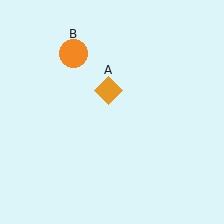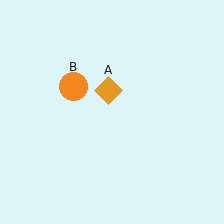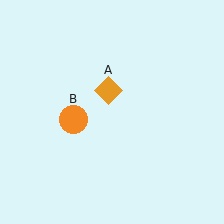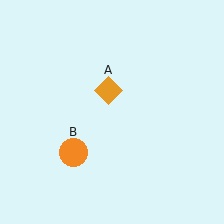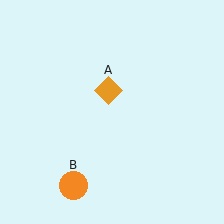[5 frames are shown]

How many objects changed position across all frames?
1 object changed position: orange circle (object B).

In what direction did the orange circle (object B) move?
The orange circle (object B) moved down.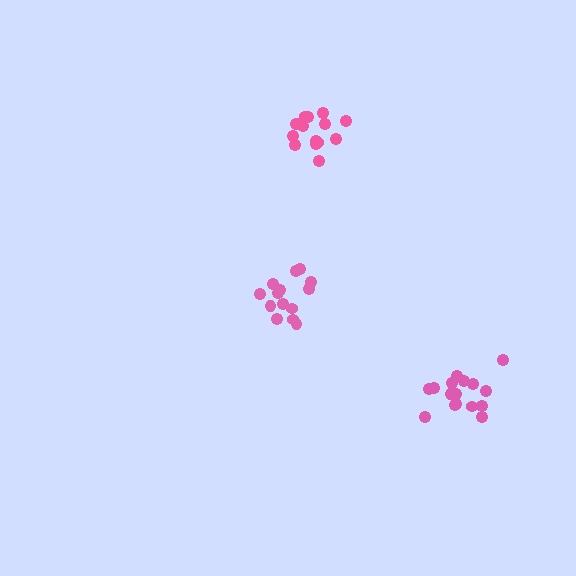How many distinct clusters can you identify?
There are 3 distinct clusters.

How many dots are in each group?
Group 1: 17 dots, Group 2: 15 dots, Group 3: 14 dots (46 total).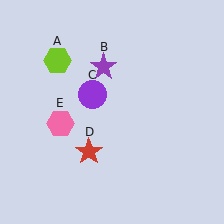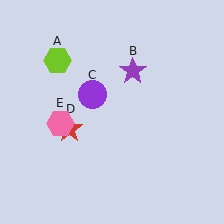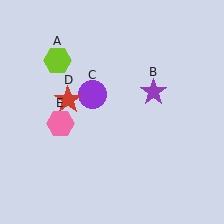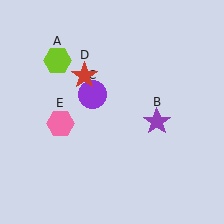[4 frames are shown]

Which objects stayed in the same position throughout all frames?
Lime hexagon (object A) and purple circle (object C) and pink hexagon (object E) remained stationary.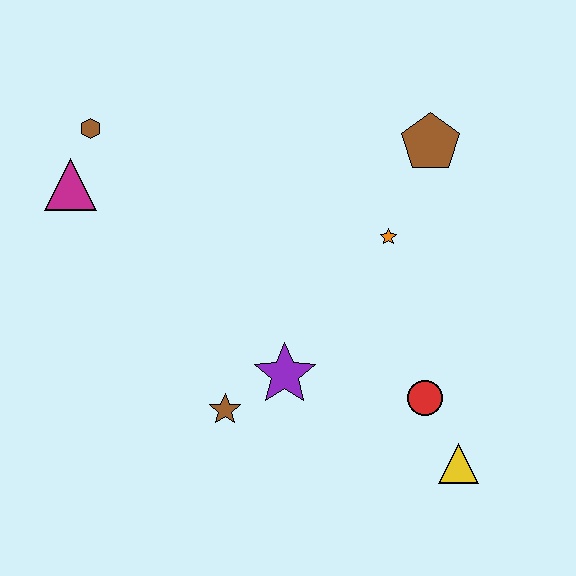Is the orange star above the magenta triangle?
No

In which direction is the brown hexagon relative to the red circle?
The brown hexagon is to the left of the red circle.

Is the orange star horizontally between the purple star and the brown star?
No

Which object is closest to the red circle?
The yellow triangle is closest to the red circle.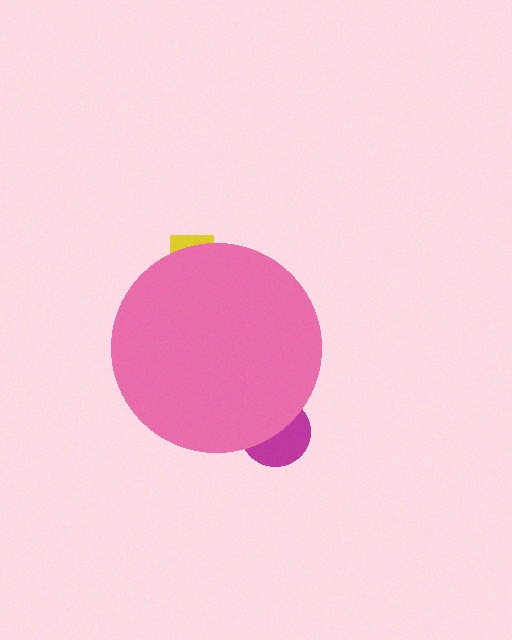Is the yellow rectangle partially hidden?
Yes, the yellow rectangle is partially hidden behind the pink circle.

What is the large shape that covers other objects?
A pink circle.